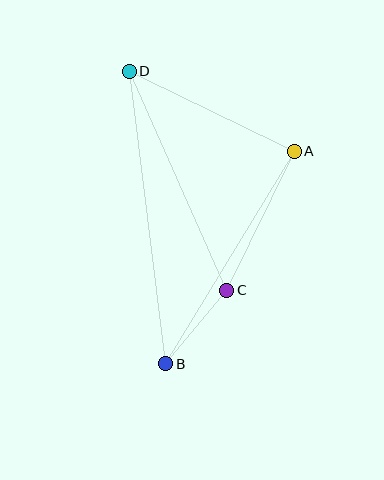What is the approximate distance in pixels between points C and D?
The distance between C and D is approximately 240 pixels.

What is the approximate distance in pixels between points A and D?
The distance between A and D is approximately 183 pixels.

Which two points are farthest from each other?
Points B and D are farthest from each other.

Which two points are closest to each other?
Points B and C are closest to each other.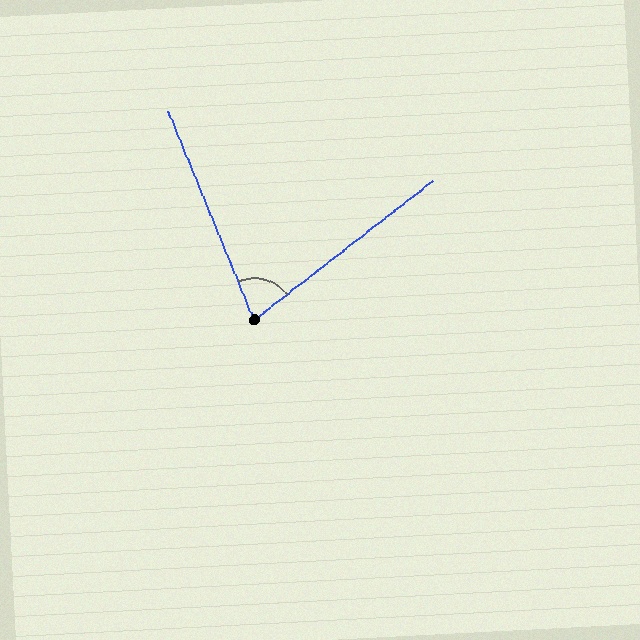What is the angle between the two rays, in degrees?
Approximately 75 degrees.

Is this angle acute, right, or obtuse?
It is acute.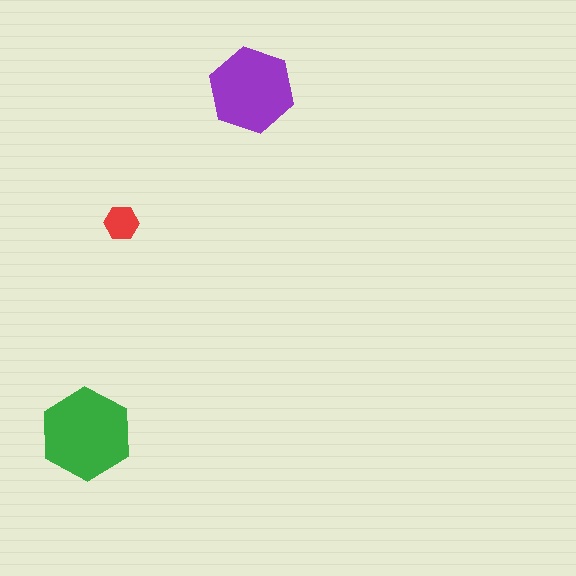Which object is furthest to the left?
The green hexagon is leftmost.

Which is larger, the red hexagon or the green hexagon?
The green one.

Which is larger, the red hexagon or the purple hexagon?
The purple one.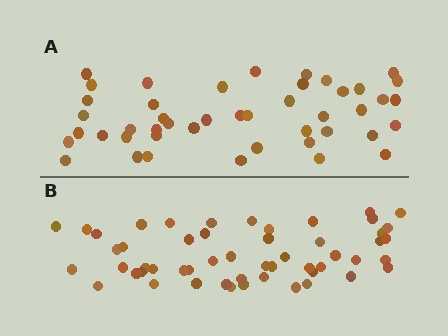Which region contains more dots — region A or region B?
Region B (the bottom region) has more dots.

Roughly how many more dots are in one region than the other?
Region B has roughly 8 or so more dots than region A.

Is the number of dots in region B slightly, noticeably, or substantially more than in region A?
Region B has only slightly more — the two regions are fairly close. The ratio is roughly 1.2 to 1.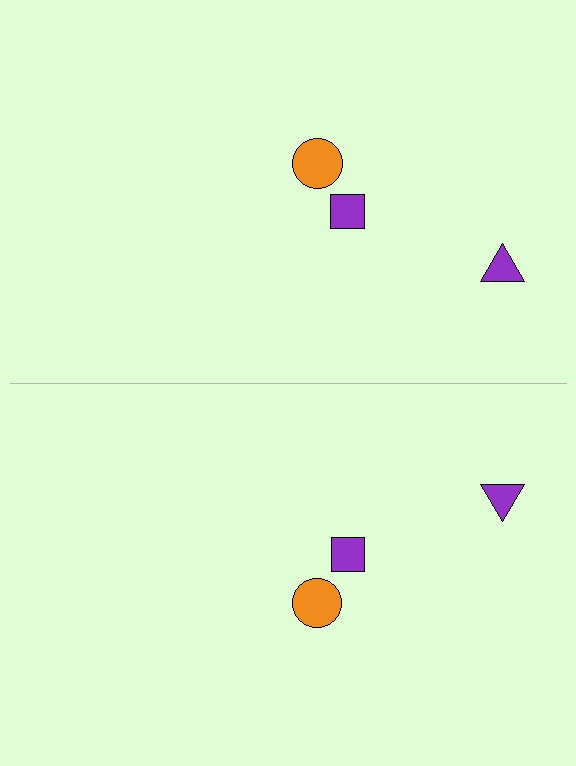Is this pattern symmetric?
Yes, this pattern has bilateral (reflection) symmetry.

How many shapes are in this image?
There are 6 shapes in this image.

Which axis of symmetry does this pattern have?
The pattern has a horizontal axis of symmetry running through the center of the image.